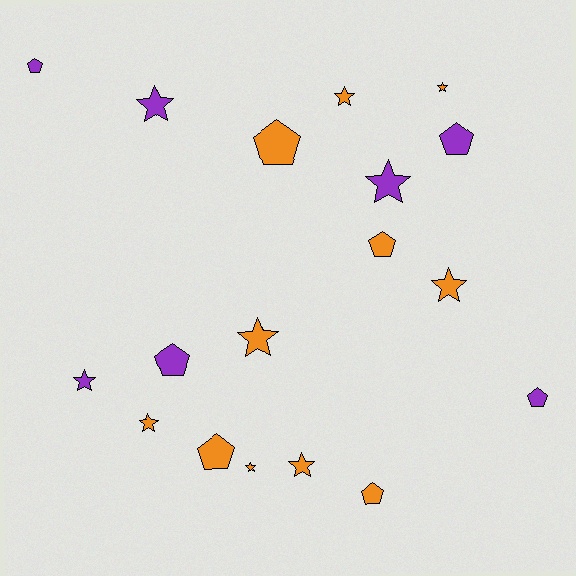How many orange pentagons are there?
There are 4 orange pentagons.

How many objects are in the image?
There are 18 objects.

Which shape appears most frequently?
Star, with 10 objects.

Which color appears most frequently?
Orange, with 11 objects.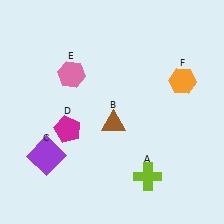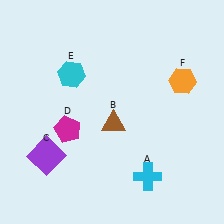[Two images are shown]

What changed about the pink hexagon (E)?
In Image 1, E is pink. In Image 2, it changed to cyan.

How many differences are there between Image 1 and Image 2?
There are 2 differences between the two images.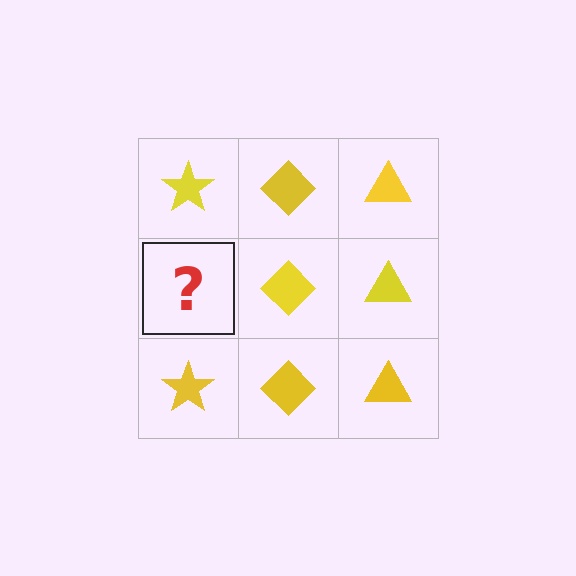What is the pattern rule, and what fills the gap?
The rule is that each column has a consistent shape. The gap should be filled with a yellow star.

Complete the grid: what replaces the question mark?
The question mark should be replaced with a yellow star.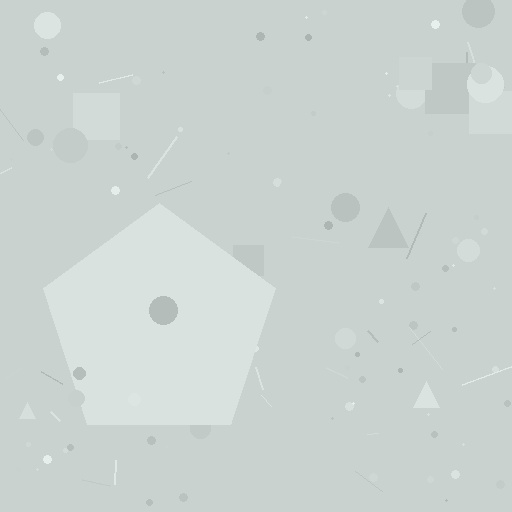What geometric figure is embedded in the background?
A pentagon is embedded in the background.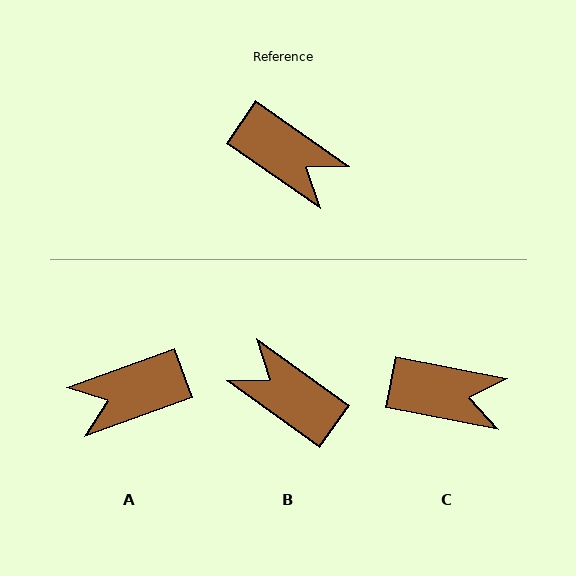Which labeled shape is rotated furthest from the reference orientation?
B, about 179 degrees away.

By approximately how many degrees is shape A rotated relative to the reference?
Approximately 125 degrees clockwise.